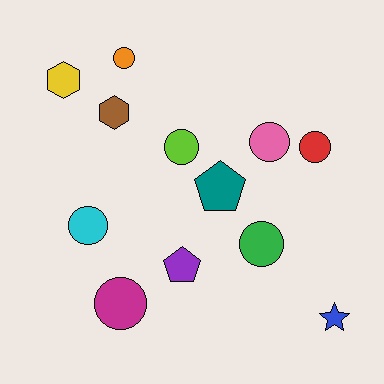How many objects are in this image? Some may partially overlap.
There are 12 objects.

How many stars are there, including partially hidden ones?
There is 1 star.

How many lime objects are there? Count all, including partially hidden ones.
There is 1 lime object.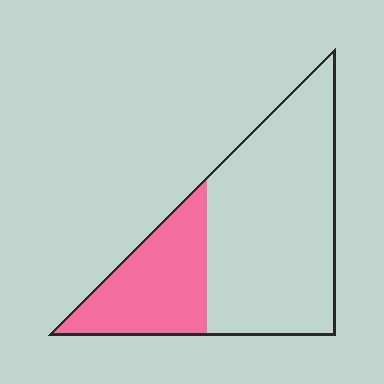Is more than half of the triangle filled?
No.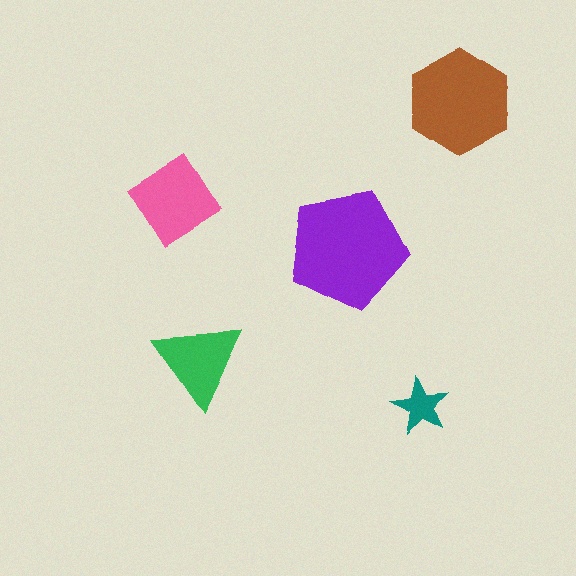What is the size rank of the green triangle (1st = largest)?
4th.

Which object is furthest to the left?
The pink diamond is leftmost.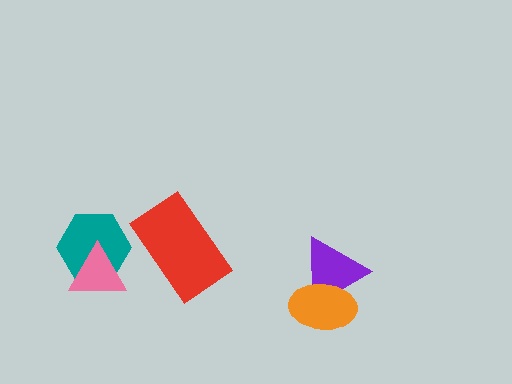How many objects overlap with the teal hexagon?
1 object overlaps with the teal hexagon.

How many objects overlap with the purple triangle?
1 object overlaps with the purple triangle.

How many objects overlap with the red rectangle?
0 objects overlap with the red rectangle.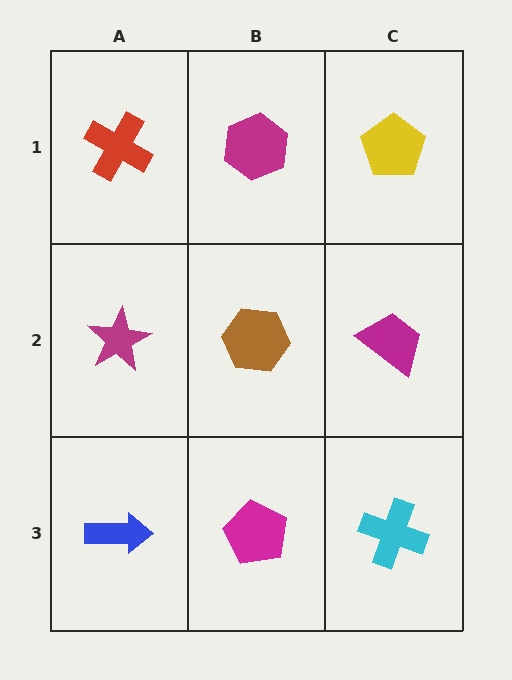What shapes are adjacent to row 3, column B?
A brown hexagon (row 2, column B), a blue arrow (row 3, column A), a cyan cross (row 3, column C).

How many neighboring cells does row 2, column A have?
3.